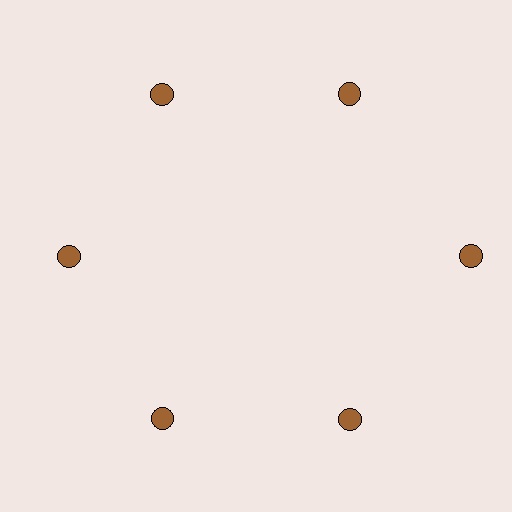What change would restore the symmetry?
The symmetry would be restored by moving it inward, back onto the ring so that all 6 circles sit at equal angles and equal distance from the center.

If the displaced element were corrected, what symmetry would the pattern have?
It would have 6-fold rotational symmetry — the pattern would map onto itself every 60 degrees.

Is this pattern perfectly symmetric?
No. The 6 brown circles are arranged in a ring, but one element near the 3 o'clock position is pushed outward from the center, breaking the 6-fold rotational symmetry.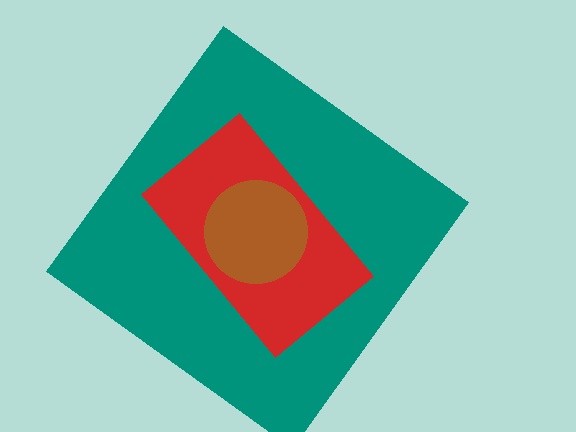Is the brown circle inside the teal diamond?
Yes.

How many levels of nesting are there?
3.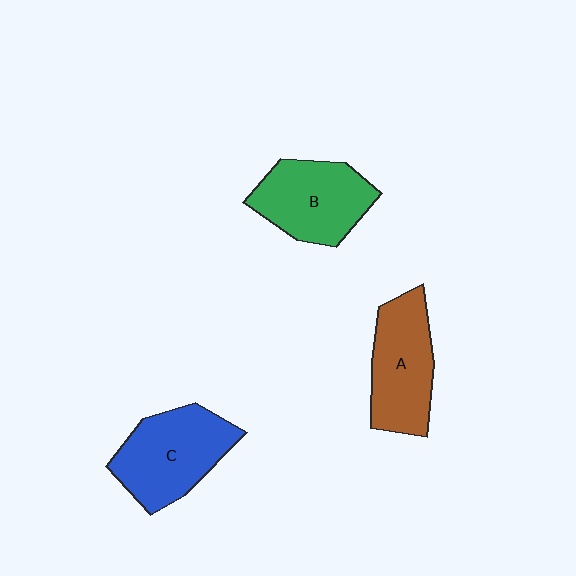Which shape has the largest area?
Shape C (blue).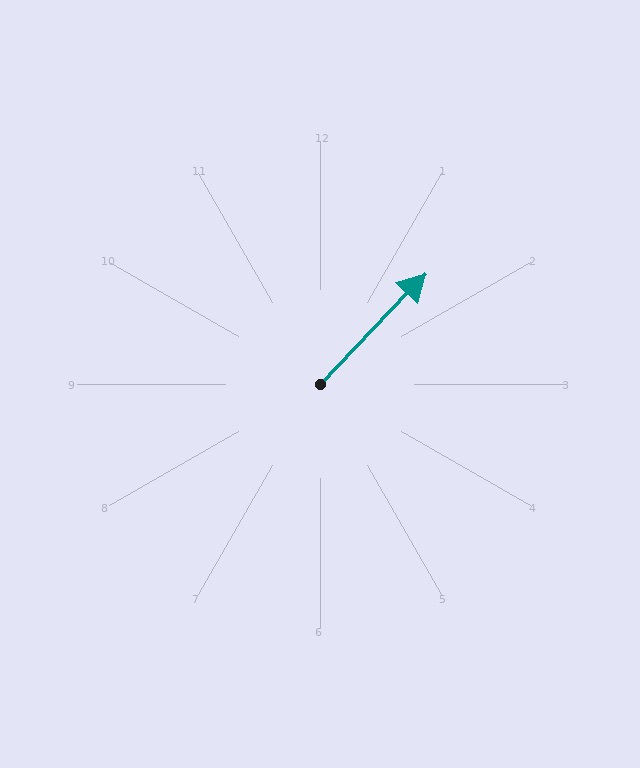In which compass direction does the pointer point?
Northeast.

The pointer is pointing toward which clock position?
Roughly 1 o'clock.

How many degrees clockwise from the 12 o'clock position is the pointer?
Approximately 44 degrees.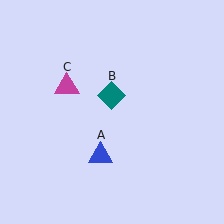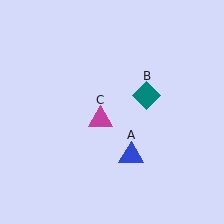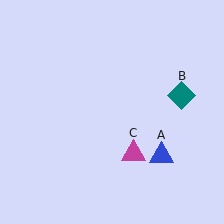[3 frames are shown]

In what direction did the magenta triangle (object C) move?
The magenta triangle (object C) moved down and to the right.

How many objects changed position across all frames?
3 objects changed position: blue triangle (object A), teal diamond (object B), magenta triangle (object C).